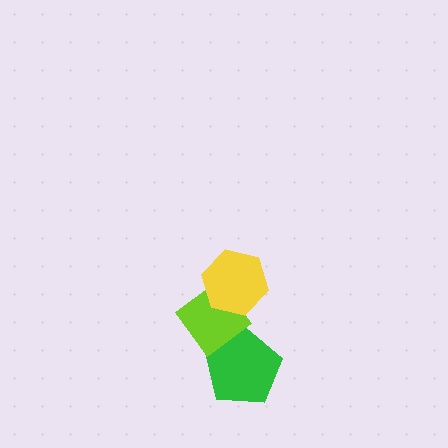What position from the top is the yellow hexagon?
The yellow hexagon is 1st from the top.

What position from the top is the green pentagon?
The green pentagon is 3rd from the top.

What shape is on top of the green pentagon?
The lime diamond is on top of the green pentagon.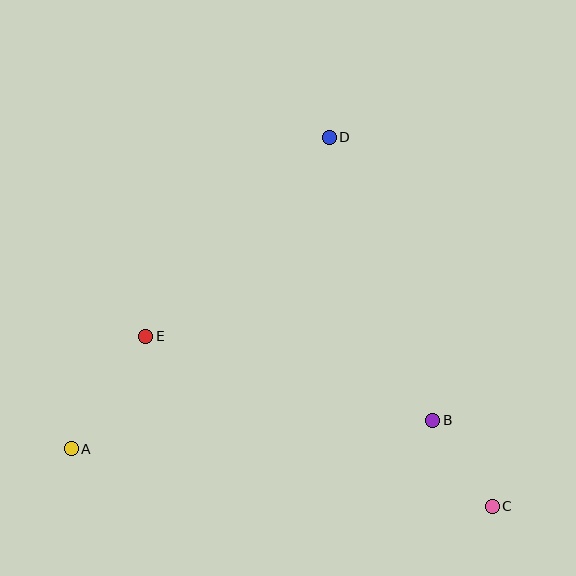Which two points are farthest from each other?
Points A and C are farthest from each other.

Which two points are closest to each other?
Points B and C are closest to each other.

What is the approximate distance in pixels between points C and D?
The distance between C and D is approximately 403 pixels.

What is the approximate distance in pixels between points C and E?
The distance between C and E is approximately 386 pixels.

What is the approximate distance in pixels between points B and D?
The distance between B and D is approximately 302 pixels.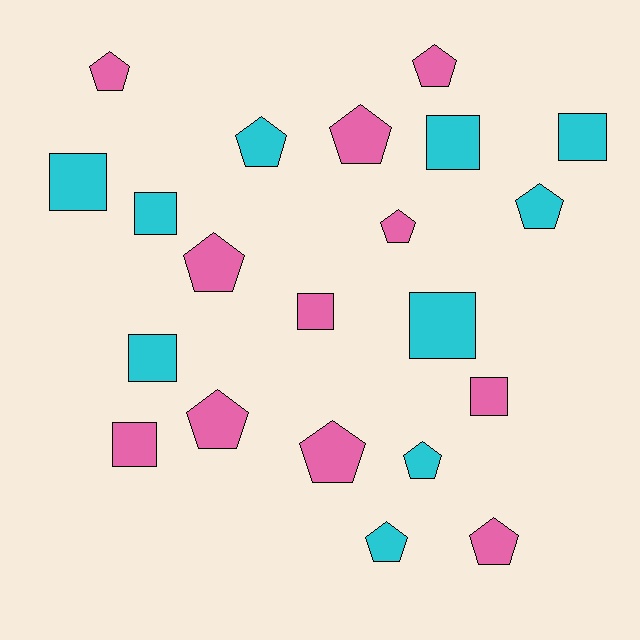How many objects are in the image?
There are 21 objects.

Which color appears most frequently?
Pink, with 11 objects.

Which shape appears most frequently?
Pentagon, with 12 objects.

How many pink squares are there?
There are 3 pink squares.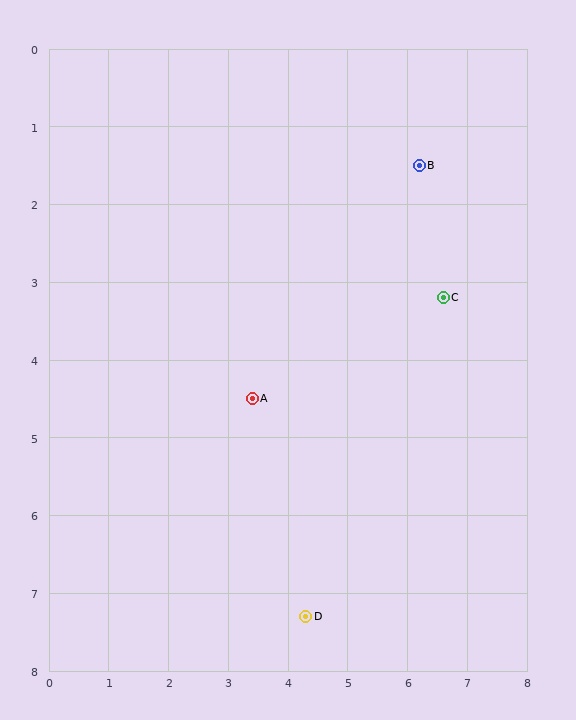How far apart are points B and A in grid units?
Points B and A are about 4.1 grid units apart.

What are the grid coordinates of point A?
Point A is at approximately (3.4, 4.5).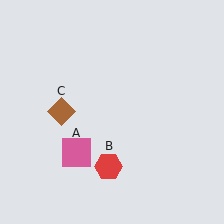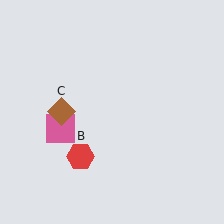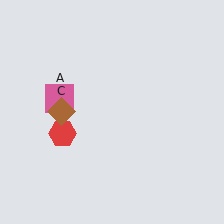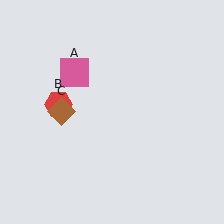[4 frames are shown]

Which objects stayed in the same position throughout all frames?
Brown diamond (object C) remained stationary.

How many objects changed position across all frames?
2 objects changed position: pink square (object A), red hexagon (object B).